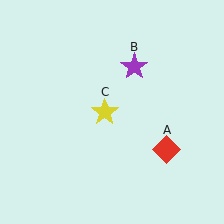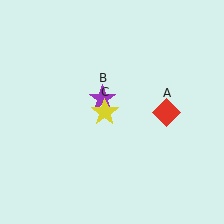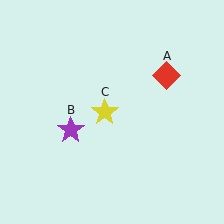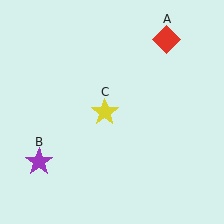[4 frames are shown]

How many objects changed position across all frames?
2 objects changed position: red diamond (object A), purple star (object B).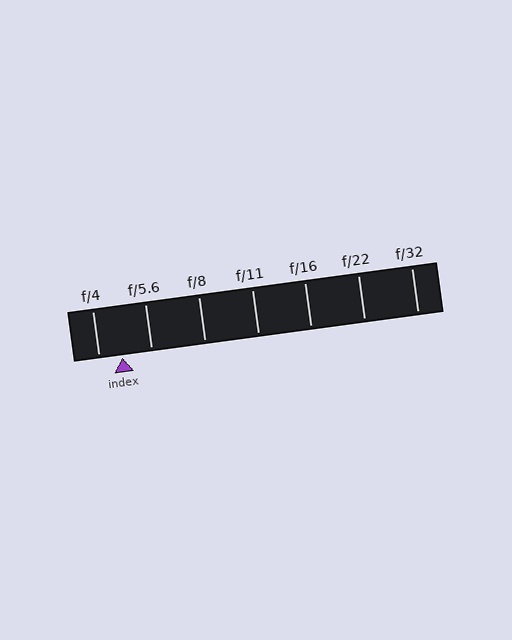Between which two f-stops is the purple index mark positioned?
The index mark is between f/4 and f/5.6.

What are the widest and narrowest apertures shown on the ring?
The widest aperture shown is f/4 and the narrowest is f/32.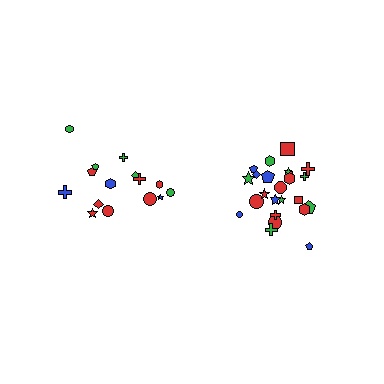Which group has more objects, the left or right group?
The right group.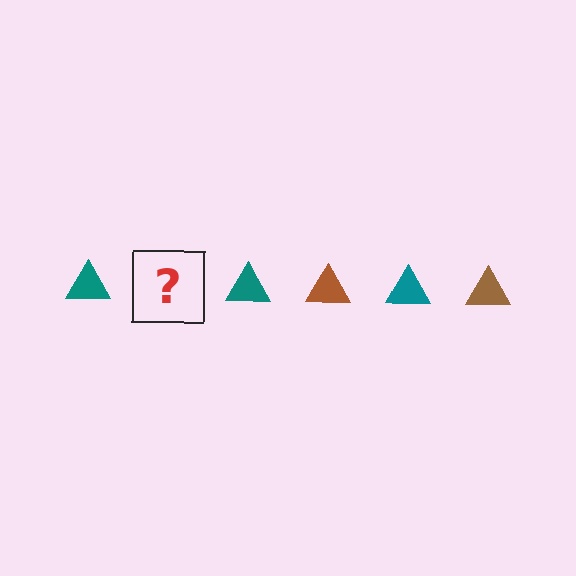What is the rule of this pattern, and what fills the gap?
The rule is that the pattern cycles through teal, brown triangles. The gap should be filled with a brown triangle.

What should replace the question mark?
The question mark should be replaced with a brown triangle.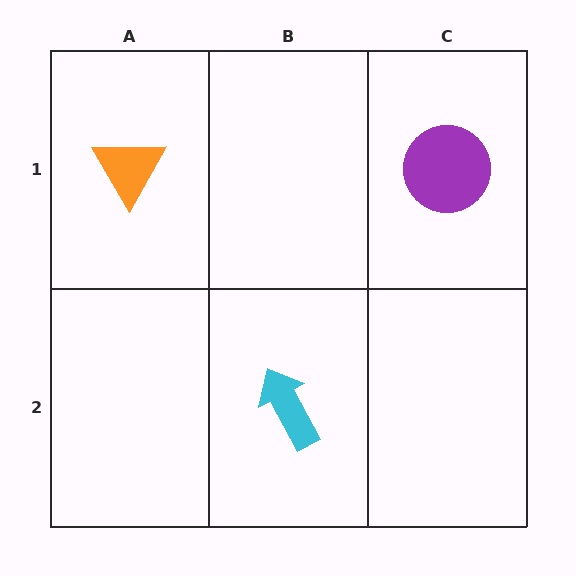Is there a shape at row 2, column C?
No, that cell is empty.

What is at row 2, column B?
A cyan arrow.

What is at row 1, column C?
A purple circle.